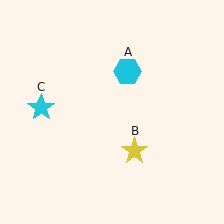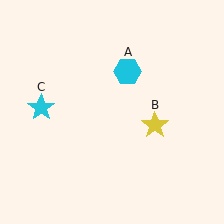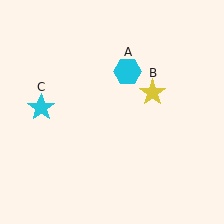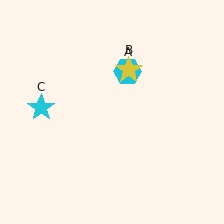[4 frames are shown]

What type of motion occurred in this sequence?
The yellow star (object B) rotated counterclockwise around the center of the scene.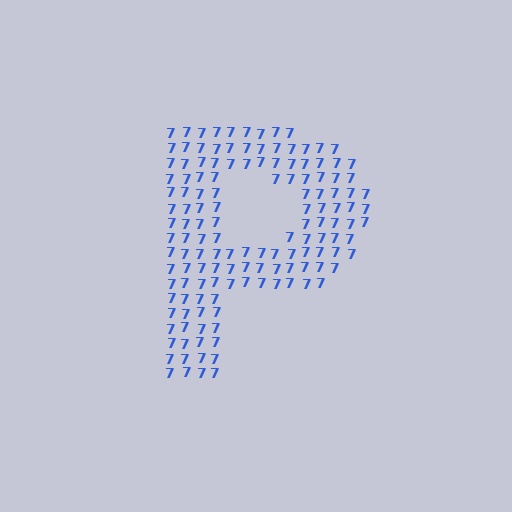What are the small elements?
The small elements are digit 7's.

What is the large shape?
The large shape is the letter P.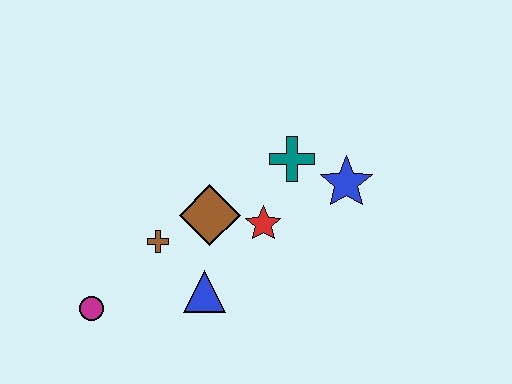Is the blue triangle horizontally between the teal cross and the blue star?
No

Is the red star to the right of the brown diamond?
Yes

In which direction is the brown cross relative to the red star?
The brown cross is to the left of the red star.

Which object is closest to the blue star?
The teal cross is closest to the blue star.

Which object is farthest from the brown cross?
The blue star is farthest from the brown cross.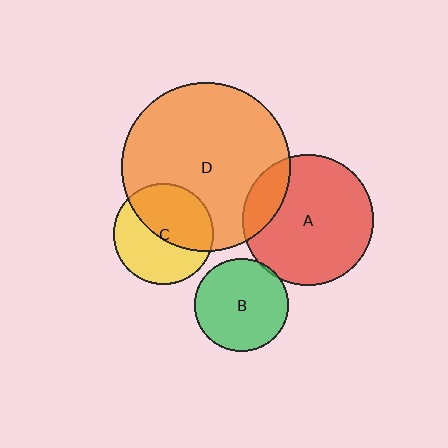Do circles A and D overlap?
Yes.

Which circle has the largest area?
Circle D (orange).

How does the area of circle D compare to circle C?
Approximately 2.8 times.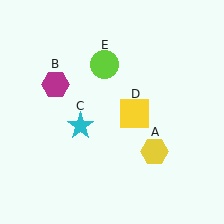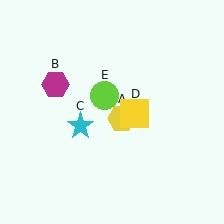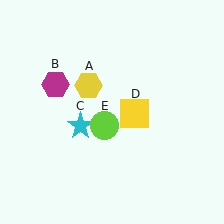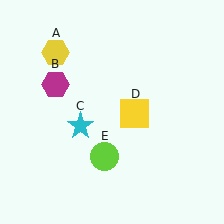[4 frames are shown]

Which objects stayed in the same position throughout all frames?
Magenta hexagon (object B) and cyan star (object C) and yellow square (object D) remained stationary.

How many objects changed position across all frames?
2 objects changed position: yellow hexagon (object A), lime circle (object E).